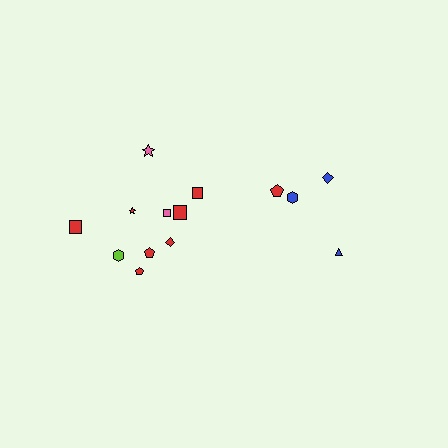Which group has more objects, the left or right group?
The left group.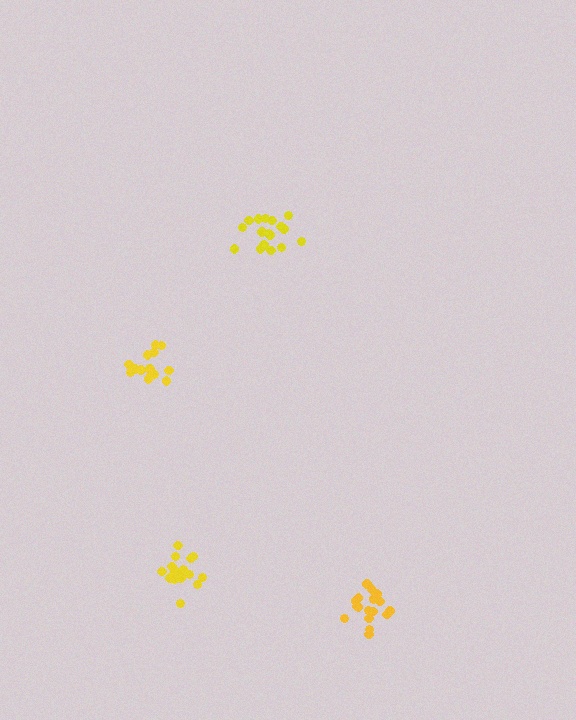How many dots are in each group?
Group 1: 20 dots, Group 2: 15 dots, Group 3: 18 dots, Group 4: 17 dots (70 total).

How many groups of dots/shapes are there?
There are 4 groups.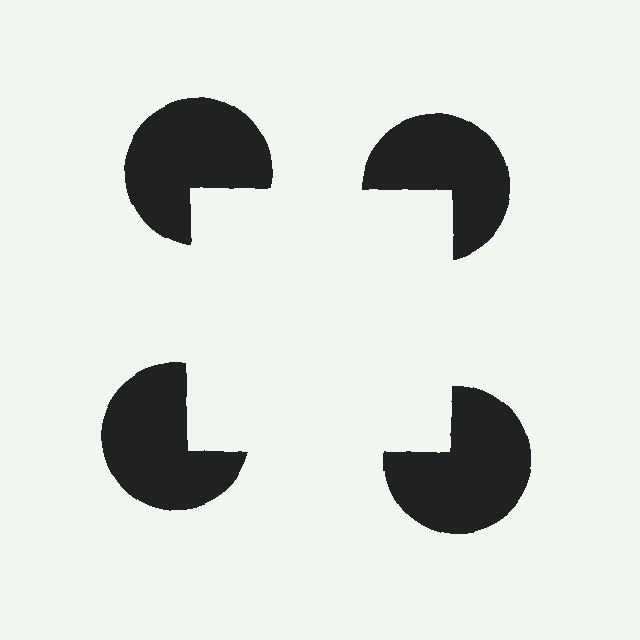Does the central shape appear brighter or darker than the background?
It typically appears slightly brighter than the background, even though no actual brightness change is drawn.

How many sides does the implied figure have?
4 sides.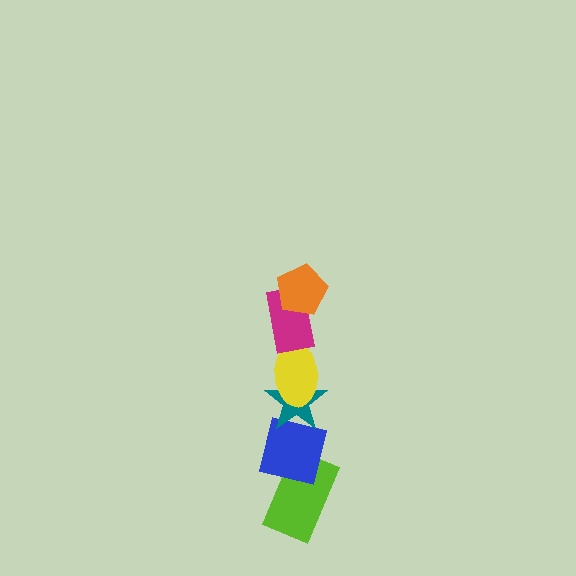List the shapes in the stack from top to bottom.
From top to bottom: the orange pentagon, the magenta rectangle, the yellow ellipse, the teal star, the blue square, the lime rectangle.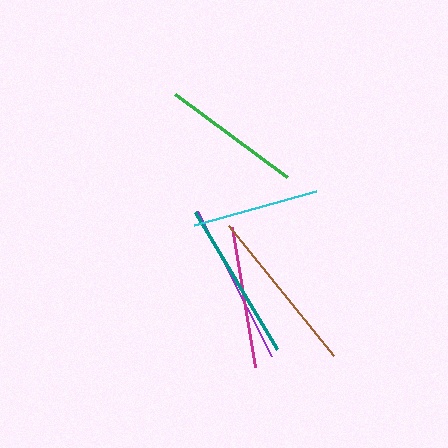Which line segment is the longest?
The brown line is the longest at approximately 167 pixels.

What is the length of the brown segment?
The brown segment is approximately 167 pixels long.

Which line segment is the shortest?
The cyan line is the shortest at approximately 127 pixels.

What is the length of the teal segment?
The teal segment is approximately 159 pixels long.